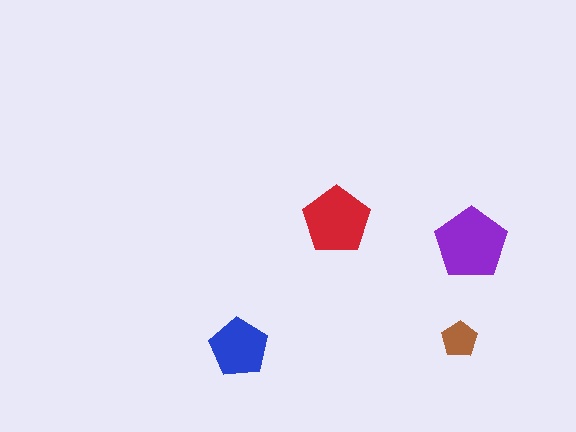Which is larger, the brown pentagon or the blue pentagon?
The blue one.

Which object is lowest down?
The blue pentagon is bottommost.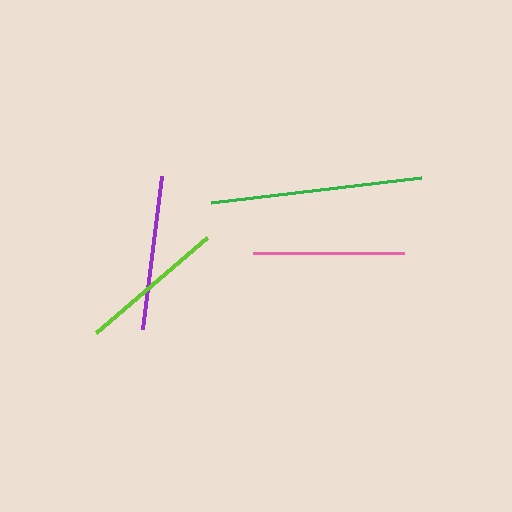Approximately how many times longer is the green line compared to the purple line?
The green line is approximately 1.4 times the length of the purple line.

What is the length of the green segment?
The green segment is approximately 211 pixels long.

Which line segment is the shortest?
The lime line is the shortest at approximately 147 pixels.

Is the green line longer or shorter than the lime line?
The green line is longer than the lime line.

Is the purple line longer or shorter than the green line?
The green line is longer than the purple line.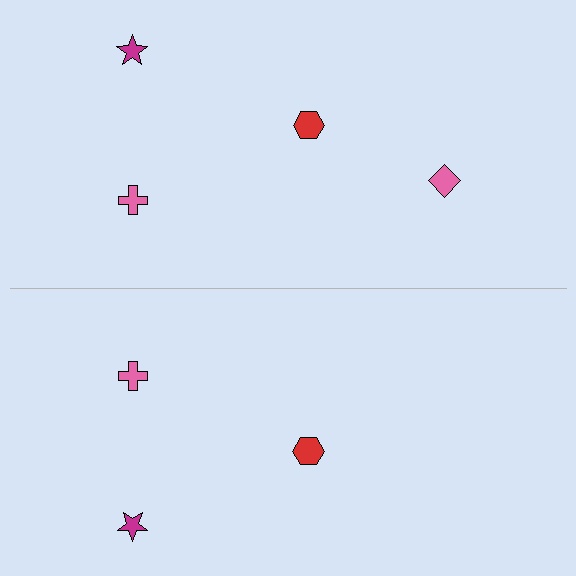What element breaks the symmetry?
A pink diamond is missing from the bottom side.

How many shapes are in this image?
There are 7 shapes in this image.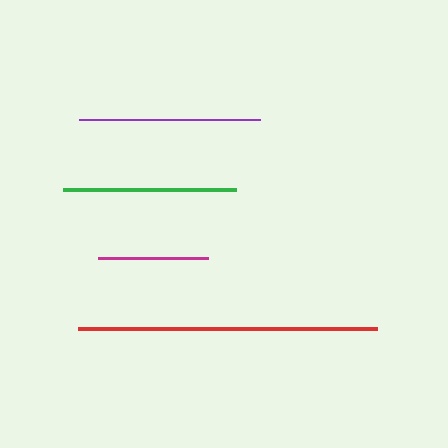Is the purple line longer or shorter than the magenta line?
The purple line is longer than the magenta line.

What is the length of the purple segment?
The purple segment is approximately 181 pixels long.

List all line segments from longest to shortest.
From longest to shortest: red, purple, green, magenta.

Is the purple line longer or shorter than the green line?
The purple line is longer than the green line.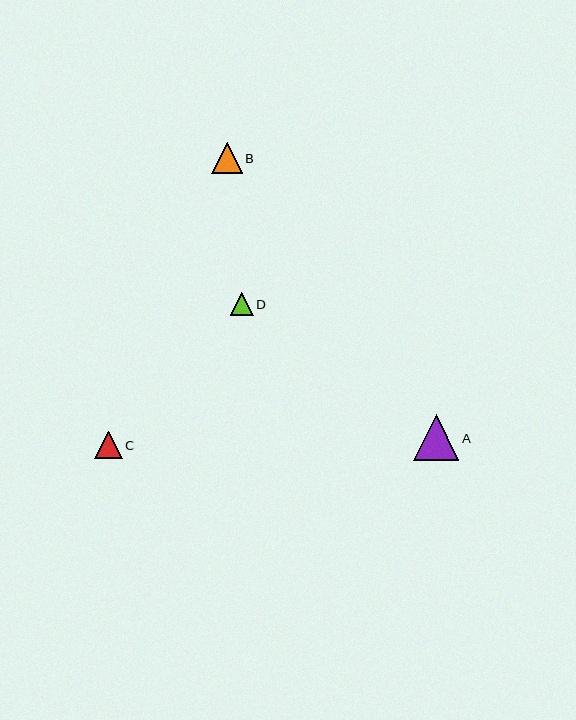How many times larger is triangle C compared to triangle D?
Triangle C is approximately 1.2 times the size of triangle D.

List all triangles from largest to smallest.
From largest to smallest: A, B, C, D.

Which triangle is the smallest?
Triangle D is the smallest with a size of approximately 23 pixels.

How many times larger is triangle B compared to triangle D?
Triangle B is approximately 1.3 times the size of triangle D.